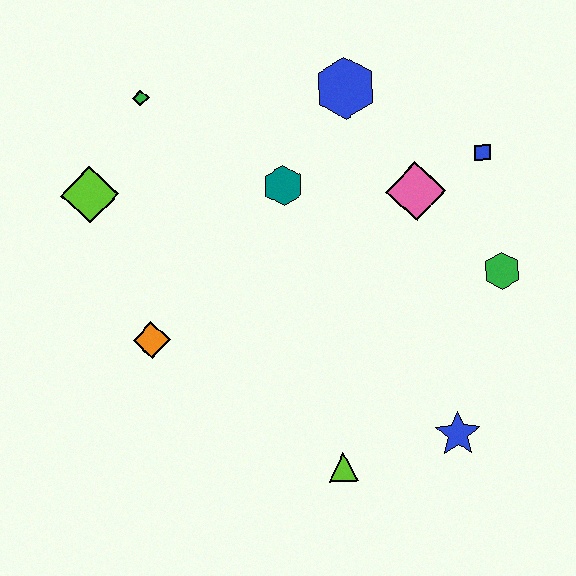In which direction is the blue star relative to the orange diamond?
The blue star is to the right of the orange diamond.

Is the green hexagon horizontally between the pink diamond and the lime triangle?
No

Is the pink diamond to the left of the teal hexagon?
No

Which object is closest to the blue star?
The lime triangle is closest to the blue star.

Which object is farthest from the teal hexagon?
The blue star is farthest from the teal hexagon.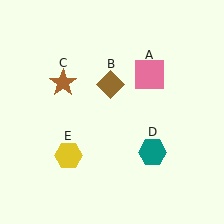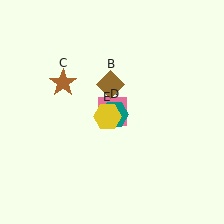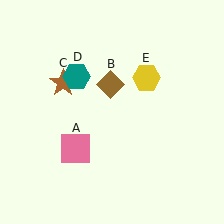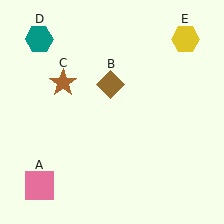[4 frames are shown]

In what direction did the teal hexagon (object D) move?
The teal hexagon (object D) moved up and to the left.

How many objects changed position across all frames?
3 objects changed position: pink square (object A), teal hexagon (object D), yellow hexagon (object E).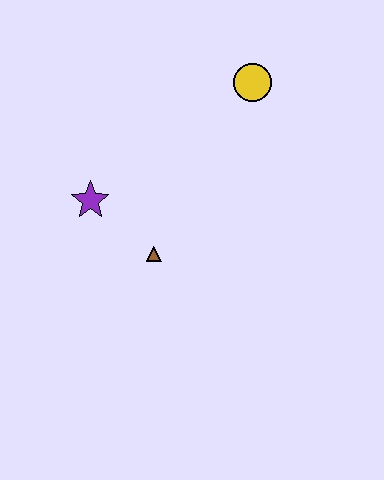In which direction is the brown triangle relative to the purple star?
The brown triangle is to the right of the purple star.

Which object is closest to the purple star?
The brown triangle is closest to the purple star.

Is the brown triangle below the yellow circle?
Yes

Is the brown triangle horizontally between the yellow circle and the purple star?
Yes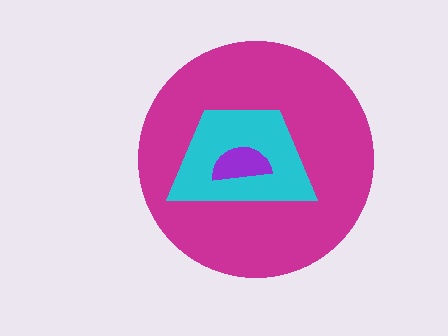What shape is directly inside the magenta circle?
The cyan trapezoid.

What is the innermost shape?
The purple semicircle.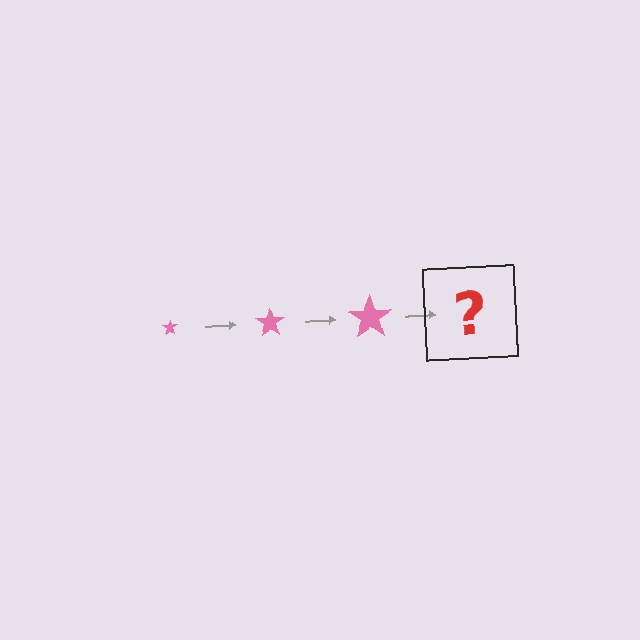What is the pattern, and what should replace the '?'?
The pattern is that the star gets progressively larger each step. The '?' should be a pink star, larger than the previous one.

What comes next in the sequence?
The next element should be a pink star, larger than the previous one.